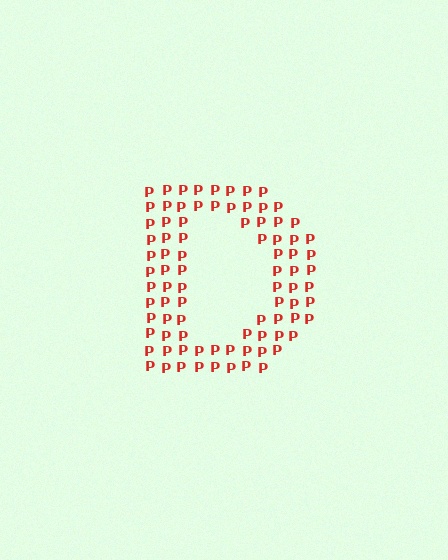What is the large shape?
The large shape is the letter D.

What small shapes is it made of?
It is made of small letter P's.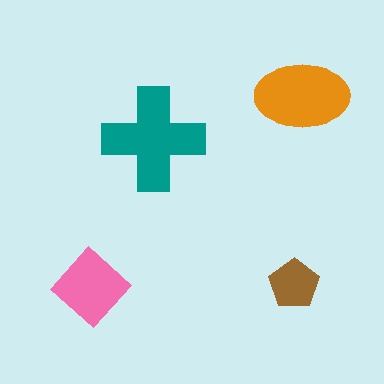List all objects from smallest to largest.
The brown pentagon, the pink diamond, the orange ellipse, the teal cross.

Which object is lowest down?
The pink diamond is bottommost.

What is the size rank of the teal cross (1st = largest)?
1st.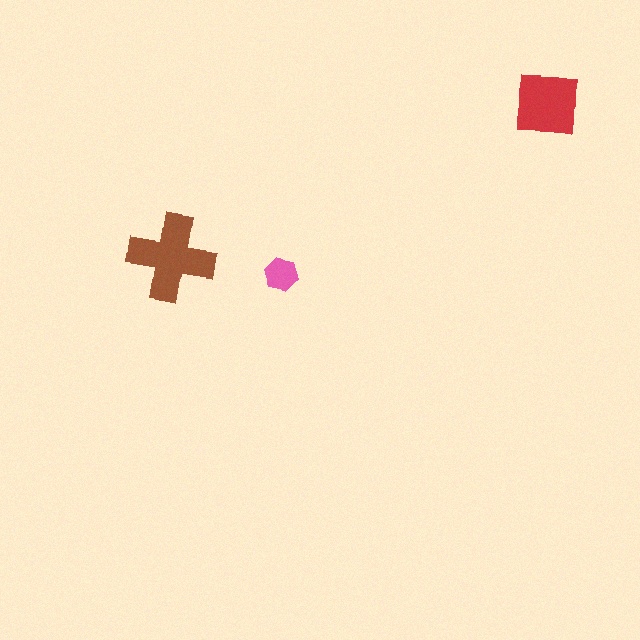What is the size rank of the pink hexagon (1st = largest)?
3rd.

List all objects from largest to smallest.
The brown cross, the red square, the pink hexagon.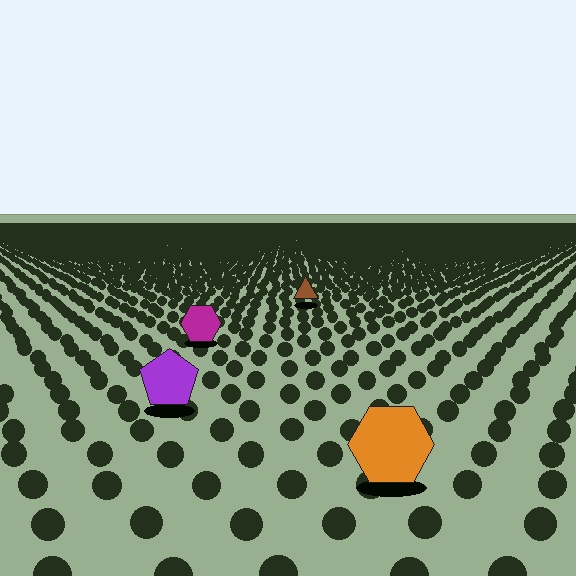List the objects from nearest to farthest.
From nearest to farthest: the orange hexagon, the purple pentagon, the magenta hexagon, the brown triangle.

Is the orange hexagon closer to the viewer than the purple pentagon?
Yes. The orange hexagon is closer — you can tell from the texture gradient: the ground texture is coarser near it.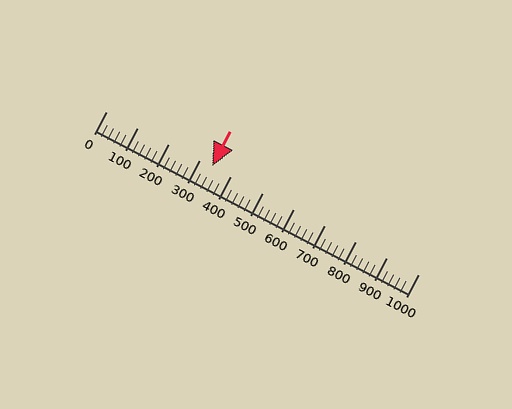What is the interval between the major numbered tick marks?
The major tick marks are spaced 100 units apart.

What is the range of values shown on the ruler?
The ruler shows values from 0 to 1000.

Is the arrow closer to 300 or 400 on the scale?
The arrow is closer to 300.